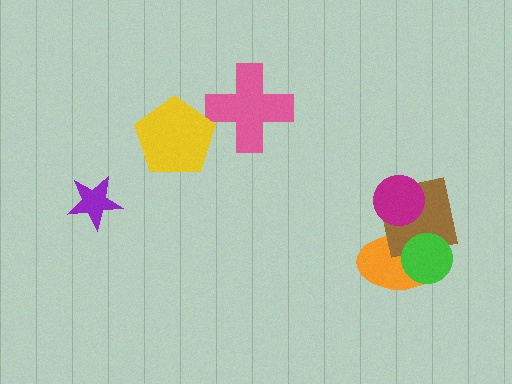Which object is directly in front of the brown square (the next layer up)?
The green circle is directly in front of the brown square.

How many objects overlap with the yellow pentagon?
0 objects overlap with the yellow pentagon.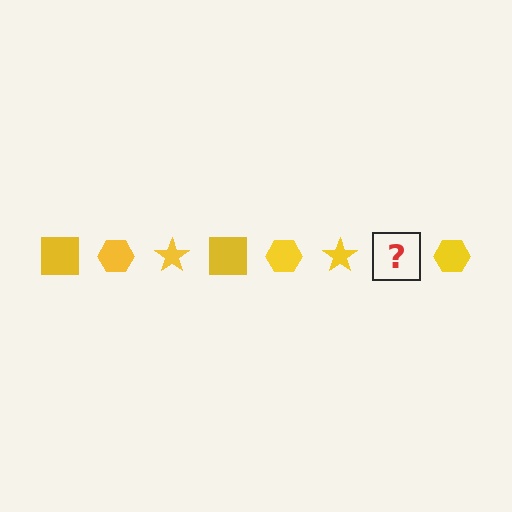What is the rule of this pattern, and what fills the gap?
The rule is that the pattern cycles through square, hexagon, star shapes in yellow. The gap should be filled with a yellow square.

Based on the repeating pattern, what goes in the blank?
The blank should be a yellow square.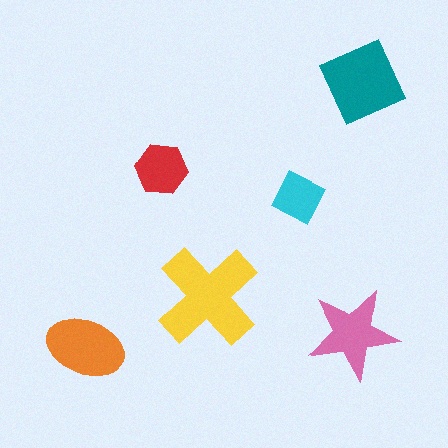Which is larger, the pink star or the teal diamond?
The teal diamond.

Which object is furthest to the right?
The teal diamond is rightmost.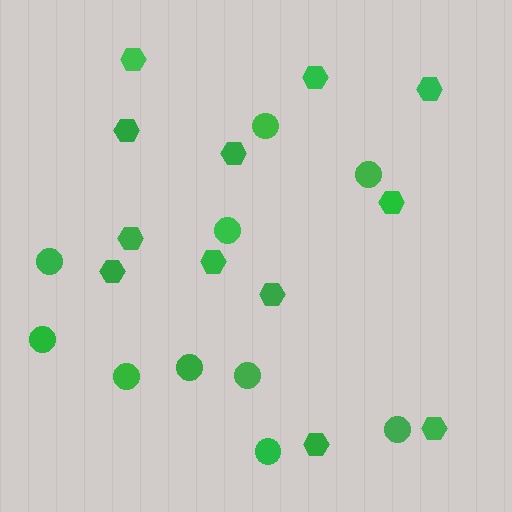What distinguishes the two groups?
There are 2 groups: one group of circles (10) and one group of hexagons (12).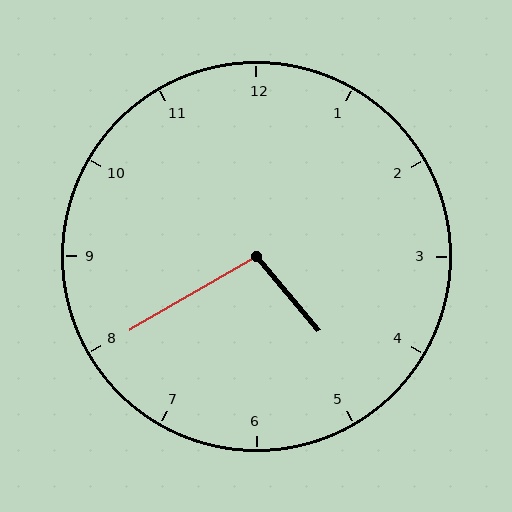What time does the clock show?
4:40.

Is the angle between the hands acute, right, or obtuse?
It is obtuse.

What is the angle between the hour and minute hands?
Approximately 100 degrees.